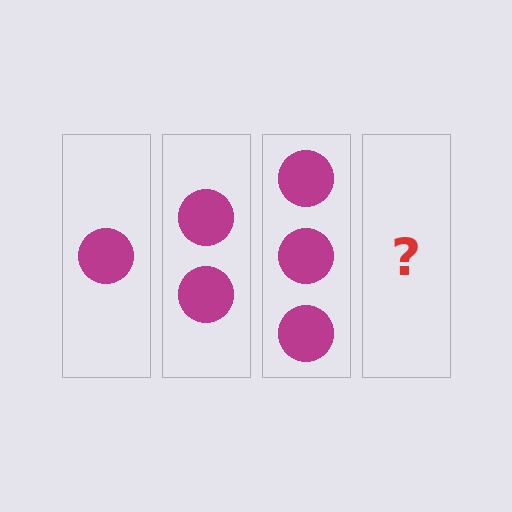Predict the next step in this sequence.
The next step is 4 circles.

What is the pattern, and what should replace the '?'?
The pattern is that each step adds one more circle. The '?' should be 4 circles.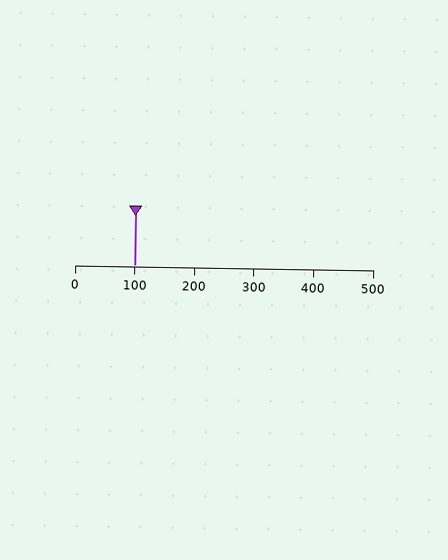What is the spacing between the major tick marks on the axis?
The major ticks are spaced 100 apart.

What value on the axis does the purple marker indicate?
The marker indicates approximately 100.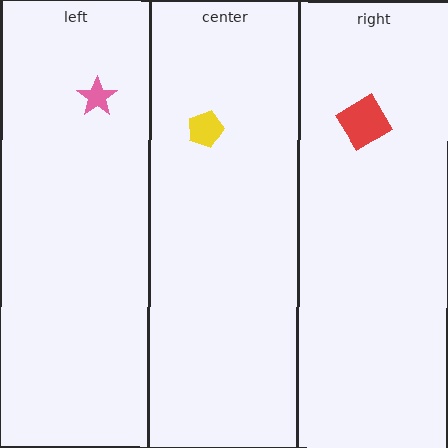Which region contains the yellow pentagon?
The center region.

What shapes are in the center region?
The yellow pentagon.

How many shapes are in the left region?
1.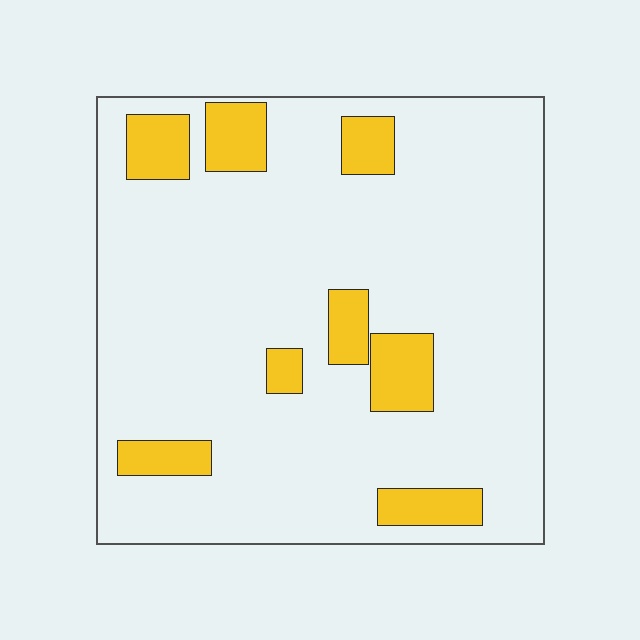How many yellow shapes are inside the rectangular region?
8.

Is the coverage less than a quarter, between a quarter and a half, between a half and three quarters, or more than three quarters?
Less than a quarter.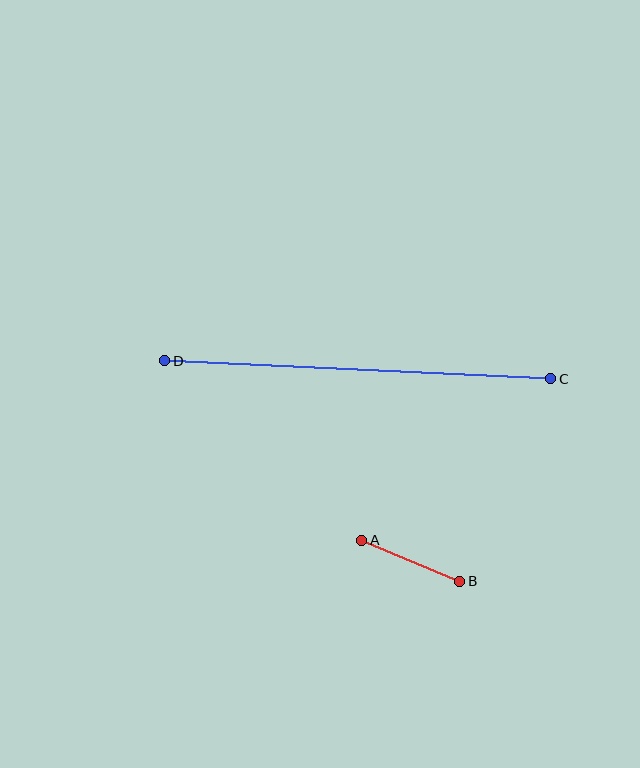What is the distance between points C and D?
The distance is approximately 387 pixels.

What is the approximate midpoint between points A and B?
The midpoint is at approximately (411, 561) pixels.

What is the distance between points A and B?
The distance is approximately 106 pixels.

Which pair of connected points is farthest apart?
Points C and D are farthest apart.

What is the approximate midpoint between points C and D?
The midpoint is at approximately (358, 370) pixels.